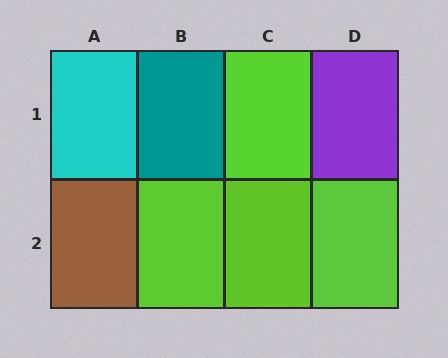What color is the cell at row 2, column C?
Lime.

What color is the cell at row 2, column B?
Lime.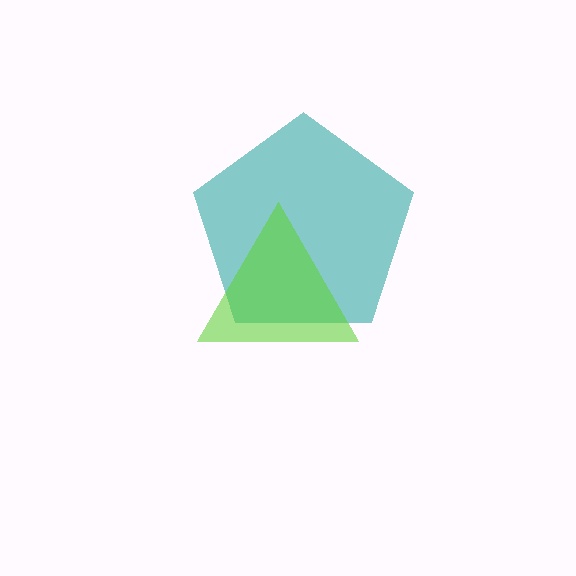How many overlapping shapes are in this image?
There are 2 overlapping shapes in the image.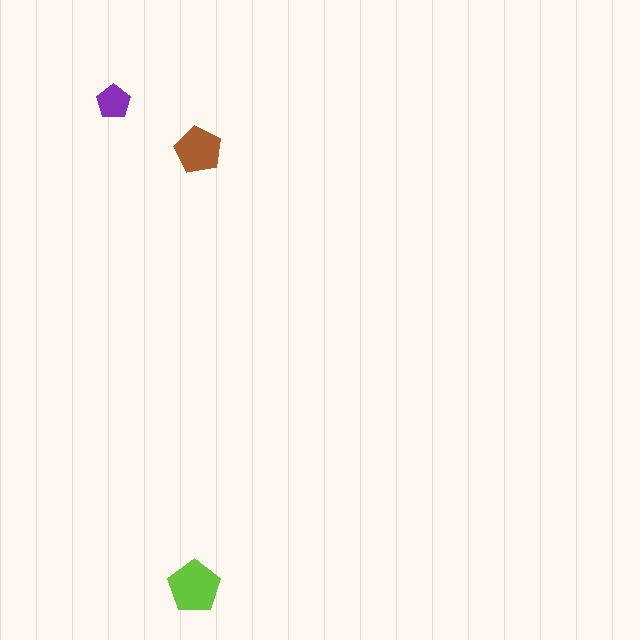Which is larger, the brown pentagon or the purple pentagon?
The brown one.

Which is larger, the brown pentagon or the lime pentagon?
The lime one.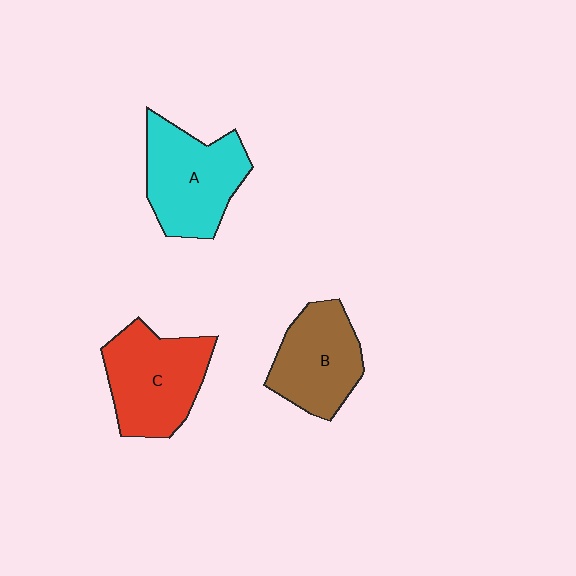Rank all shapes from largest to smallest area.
From largest to smallest: C (red), A (cyan), B (brown).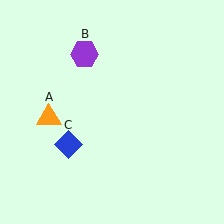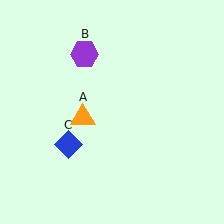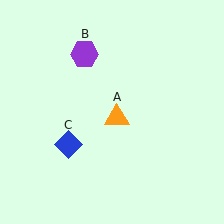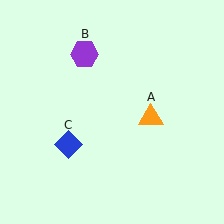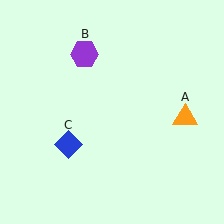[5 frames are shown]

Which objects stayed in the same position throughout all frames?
Purple hexagon (object B) and blue diamond (object C) remained stationary.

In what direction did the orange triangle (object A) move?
The orange triangle (object A) moved right.